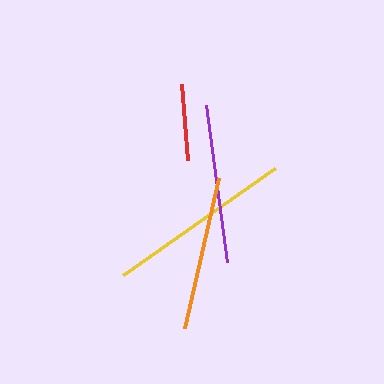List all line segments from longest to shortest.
From longest to shortest: yellow, purple, orange, red.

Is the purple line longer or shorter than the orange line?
The purple line is longer than the orange line.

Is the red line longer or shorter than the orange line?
The orange line is longer than the red line.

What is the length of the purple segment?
The purple segment is approximately 158 pixels long.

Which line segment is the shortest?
The red line is the shortest at approximately 76 pixels.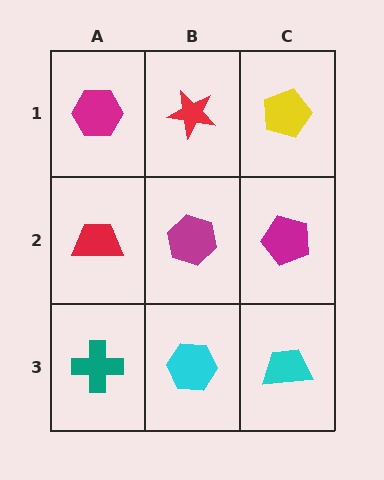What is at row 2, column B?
A magenta hexagon.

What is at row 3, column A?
A teal cross.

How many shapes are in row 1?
3 shapes.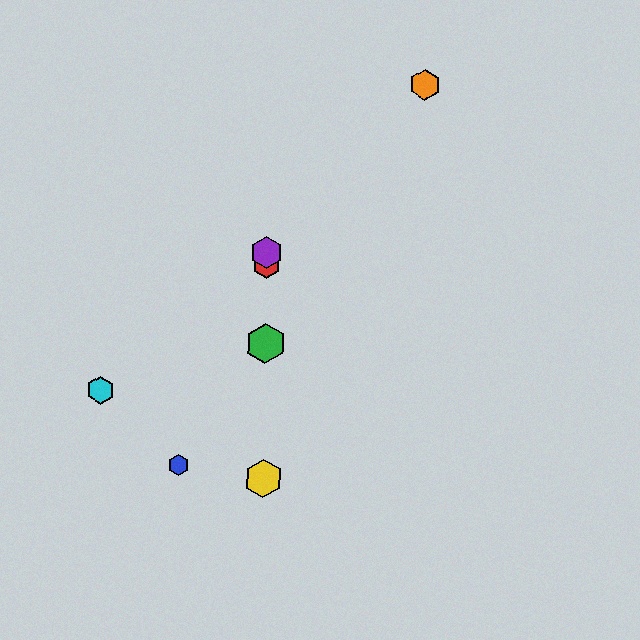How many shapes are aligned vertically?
4 shapes (the red hexagon, the green hexagon, the yellow hexagon, the purple hexagon) are aligned vertically.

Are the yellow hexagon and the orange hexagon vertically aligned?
No, the yellow hexagon is at x≈263 and the orange hexagon is at x≈425.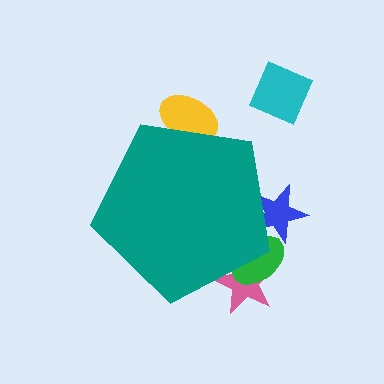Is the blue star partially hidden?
Yes, the blue star is partially hidden behind the teal pentagon.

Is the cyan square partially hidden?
No, the cyan square is fully visible.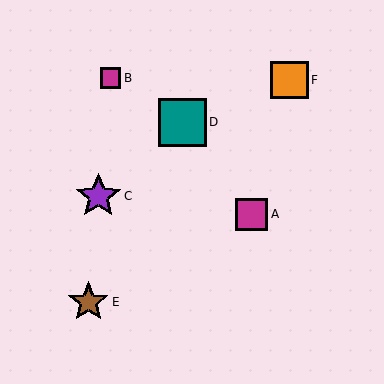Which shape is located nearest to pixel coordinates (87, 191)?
The purple star (labeled C) at (98, 196) is nearest to that location.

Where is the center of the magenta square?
The center of the magenta square is at (252, 214).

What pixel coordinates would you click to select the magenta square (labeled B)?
Click at (111, 78) to select the magenta square B.